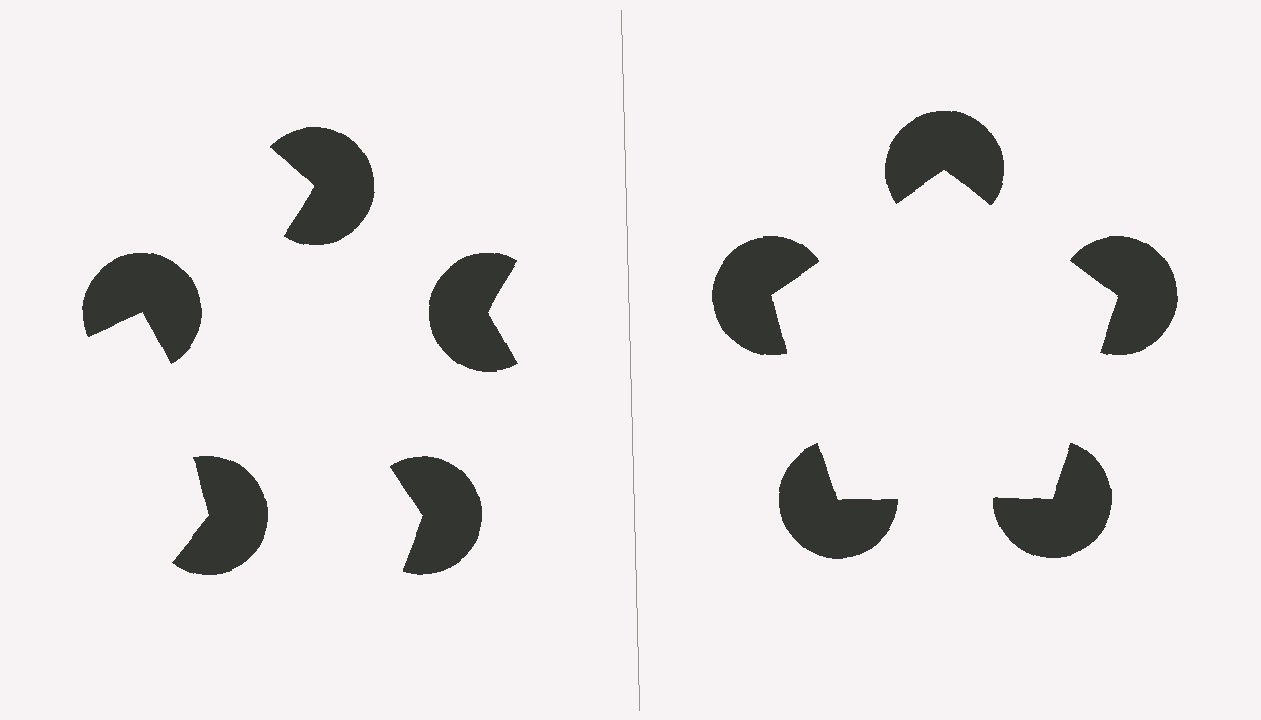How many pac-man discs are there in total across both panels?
10 — 5 on each side.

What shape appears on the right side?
An illusory pentagon.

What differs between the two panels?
The pac-man discs are positioned identically on both sides; only the wedge orientations differ. On the right they align to a pentagon; on the left they are misaligned.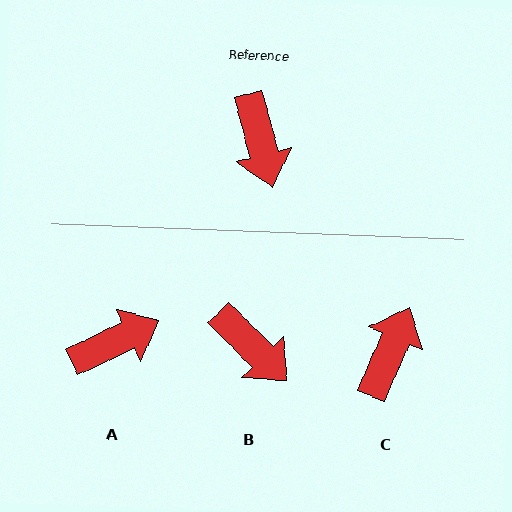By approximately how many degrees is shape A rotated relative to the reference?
Approximately 101 degrees counter-clockwise.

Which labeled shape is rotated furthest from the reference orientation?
C, about 142 degrees away.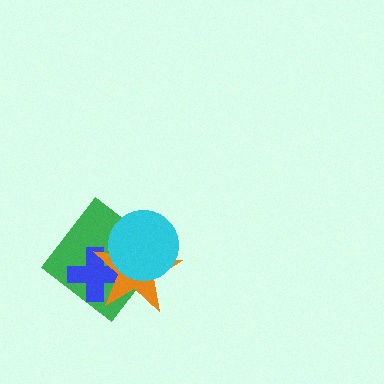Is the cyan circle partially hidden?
No, no other shape covers it.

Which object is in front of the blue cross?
The orange star is in front of the blue cross.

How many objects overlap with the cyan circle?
2 objects overlap with the cyan circle.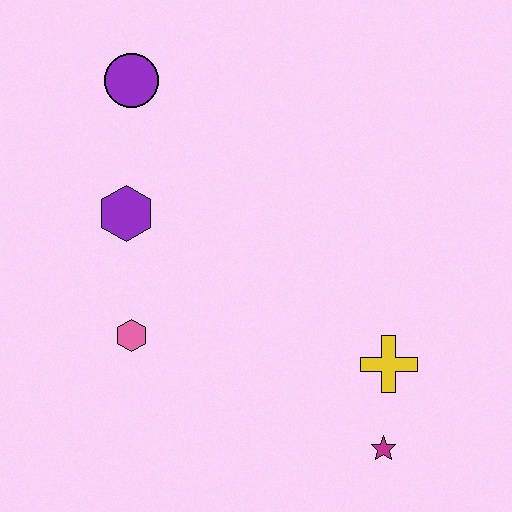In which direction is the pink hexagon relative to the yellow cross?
The pink hexagon is to the left of the yellow cross.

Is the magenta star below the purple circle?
Yes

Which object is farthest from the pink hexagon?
The magenta star is farthest from the pink hexagon.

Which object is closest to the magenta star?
The yellow cross is closest to the magenta star.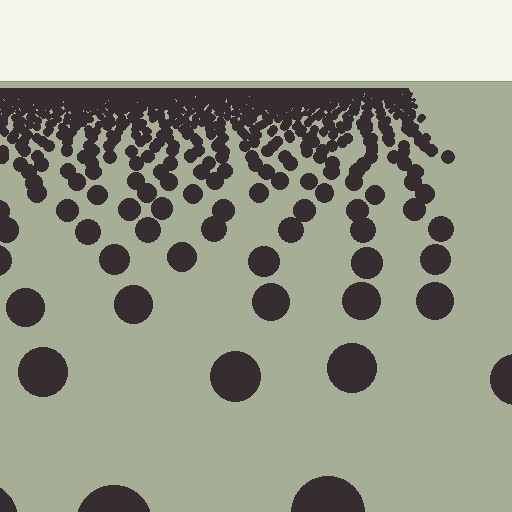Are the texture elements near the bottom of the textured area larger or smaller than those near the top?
Larger. Near the bottom, elements are closer to the viewer and appear at a bigger on-screen size.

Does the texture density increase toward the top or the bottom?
Density increases toward the top.